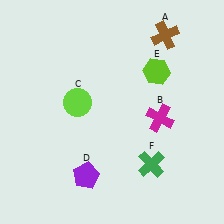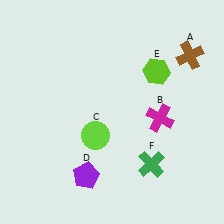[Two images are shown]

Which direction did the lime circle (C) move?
The lime circle (C) moved down.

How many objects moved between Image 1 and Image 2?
2 objects moved between the two images.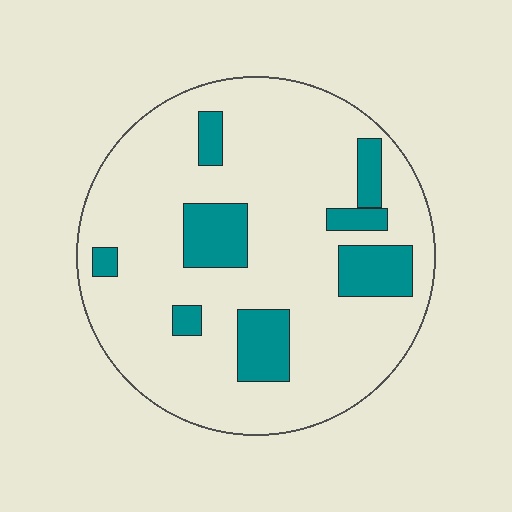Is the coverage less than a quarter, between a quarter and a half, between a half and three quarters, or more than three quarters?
Less than a quarter.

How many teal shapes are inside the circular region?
8.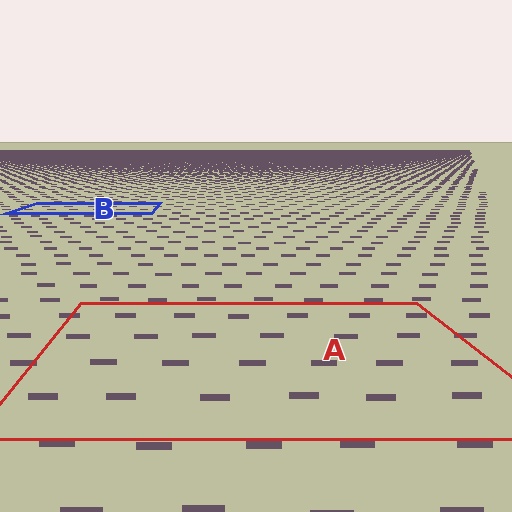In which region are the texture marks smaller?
The texture marks are smaller in region B, because it is farther away.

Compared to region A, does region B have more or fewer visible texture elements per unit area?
Region B has more texture elements per unit area — they are packed more densely because it is farther away.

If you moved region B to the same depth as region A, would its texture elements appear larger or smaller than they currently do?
They would appear larger. At a closer depth, the same texture elements are projected at a bigger on-screen size.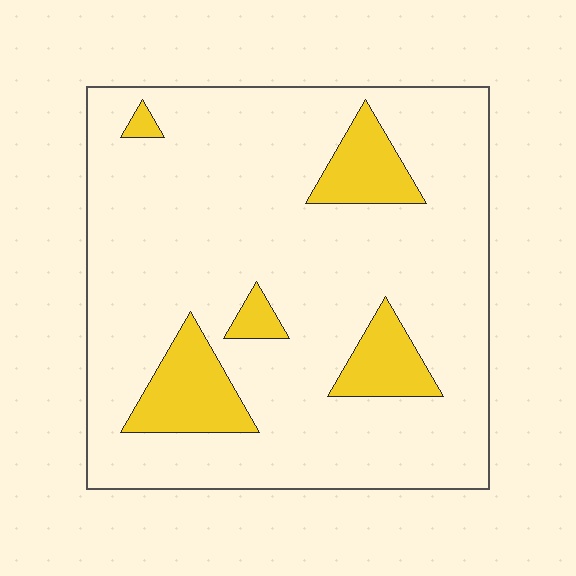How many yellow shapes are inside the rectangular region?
5.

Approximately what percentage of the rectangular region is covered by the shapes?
Approximately 15%.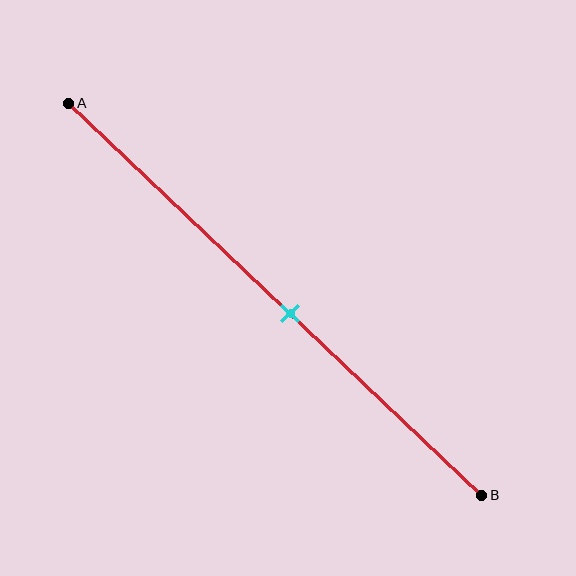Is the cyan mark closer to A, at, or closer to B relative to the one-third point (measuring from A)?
The cyan mark is closer to point B than the one-third point of segment AB.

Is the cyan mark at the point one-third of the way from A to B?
No, the mark is at about 55% from A, not at the 33% one-third point.